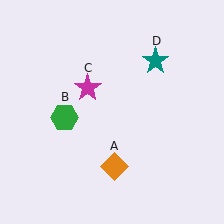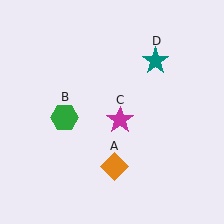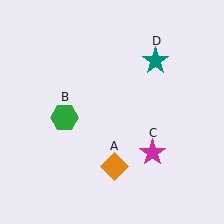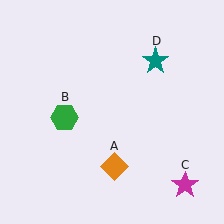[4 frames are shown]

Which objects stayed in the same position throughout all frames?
Orange diamond (object A) and green hexagon (object B) and teal star (object D) remained stationary.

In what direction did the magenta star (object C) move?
The magenta star (object C) moved down and to the right.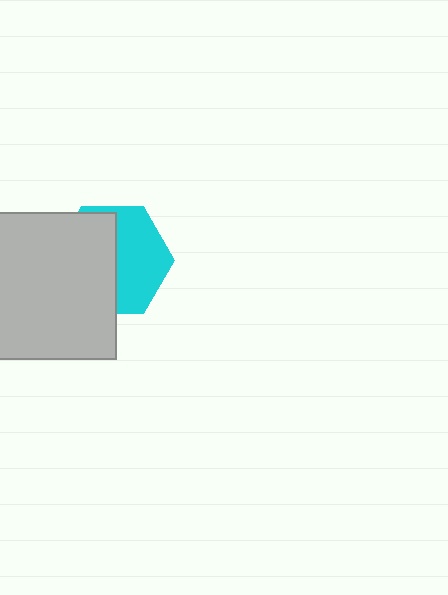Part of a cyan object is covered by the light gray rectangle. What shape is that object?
It is a hexagon.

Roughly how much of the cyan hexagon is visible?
About half of it is visible (roughly 47%).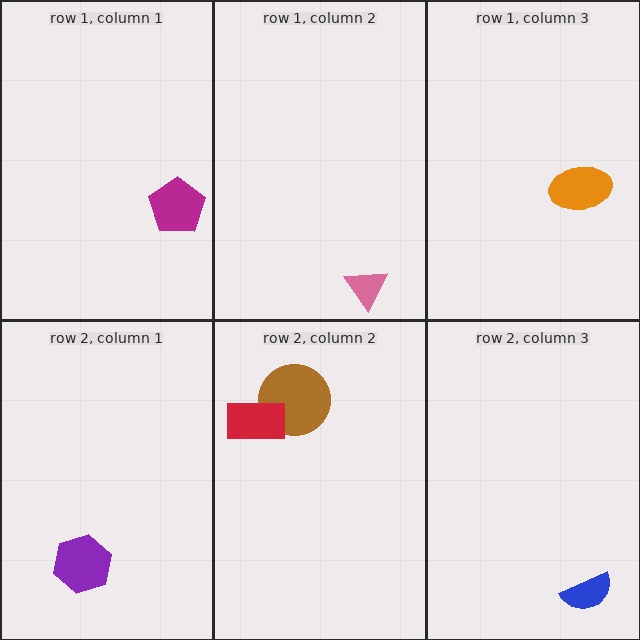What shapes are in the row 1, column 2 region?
The pink triangle.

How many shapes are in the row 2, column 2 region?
2.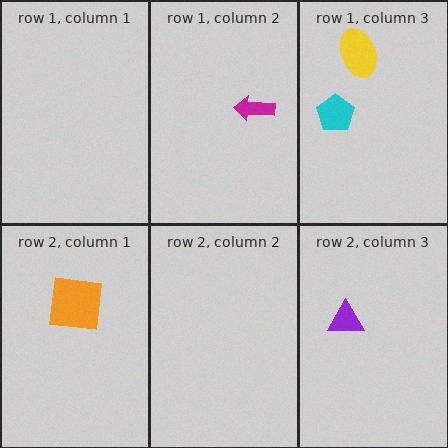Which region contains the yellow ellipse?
The row 1, column 3 region.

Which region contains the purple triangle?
The row 2, column 3 region.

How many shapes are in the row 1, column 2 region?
1.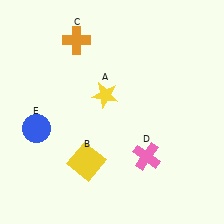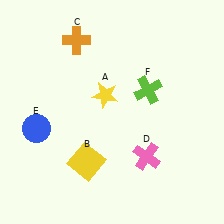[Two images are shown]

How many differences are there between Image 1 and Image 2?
There is 1 difference between the two images.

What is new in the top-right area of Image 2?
A lime cross (F) was added in the top-right area of Image 2.